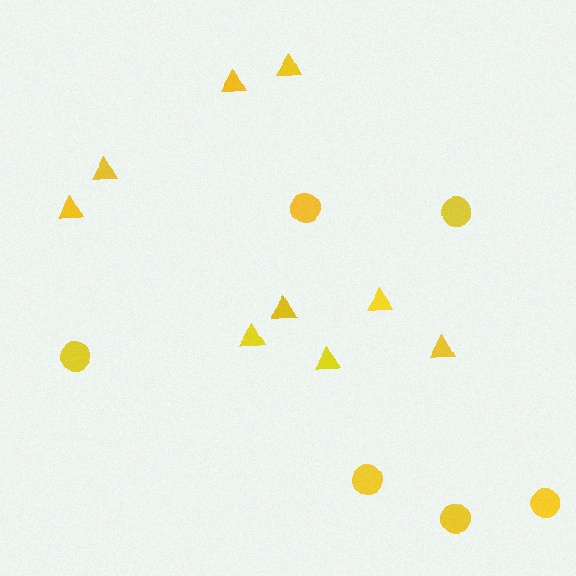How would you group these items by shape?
There are 2 groups: one group of triangles (9) and one group of circles (6).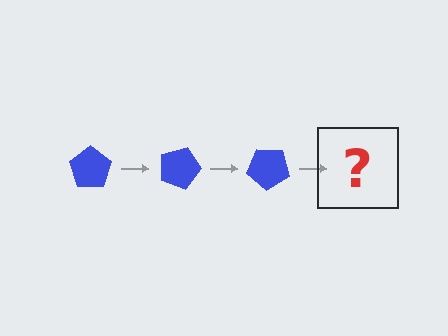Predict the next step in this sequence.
The next step is a blue pentagon rotated 60 degrees.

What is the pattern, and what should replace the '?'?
The pattern is that the pentagon rotates 20 degrees each step. The '?' should be a blue pentagon rotated 60 degrees.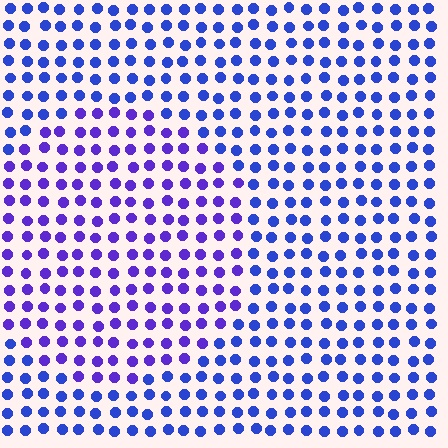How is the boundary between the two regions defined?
The boundary is defined purely by a slight shift in hue (about 29 degrees). Spacing, size, and orientation are identical on both sides.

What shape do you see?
I see a circle.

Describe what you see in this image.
The image is filled with small blue elements in a uniform arrangement. A circle-shaped region is visible where the elements are tinted to a slightly different hue, forming a subtle color boundary.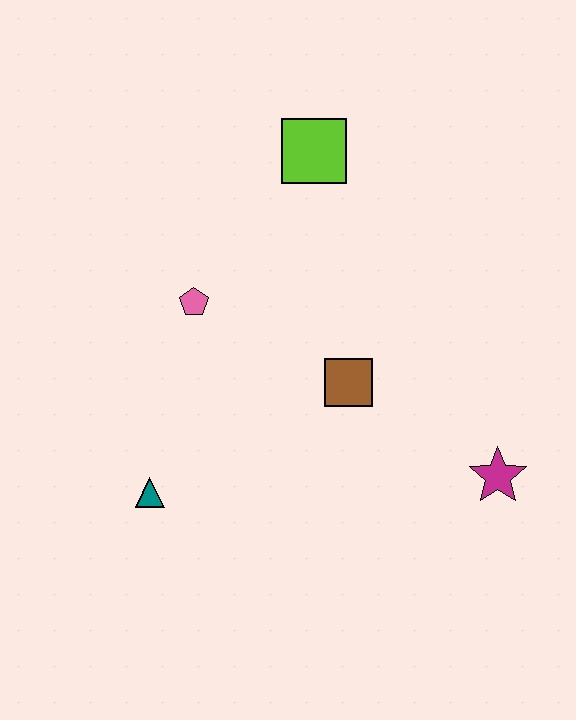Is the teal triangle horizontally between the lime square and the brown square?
No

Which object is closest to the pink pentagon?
The brown square is closest to the pink pentagon.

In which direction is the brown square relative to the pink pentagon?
The brown square is to the right of the pink pentagon.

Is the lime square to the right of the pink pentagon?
Yes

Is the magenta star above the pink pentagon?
No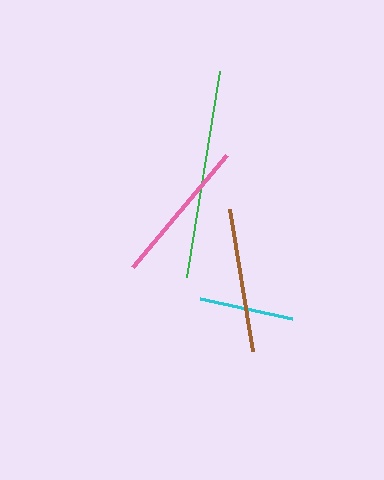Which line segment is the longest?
The green line is the longest at approximately 209 pixels.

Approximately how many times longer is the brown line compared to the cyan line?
The brown line is approximately 1.5 times the length of the cyan line.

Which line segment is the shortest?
The cyan line is the shortest at approximately 94 pixels.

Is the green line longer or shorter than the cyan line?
The green line is longer than the cyan line.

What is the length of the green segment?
The green segment is approximately 209 pixels long.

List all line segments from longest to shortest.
From longest to shortest: green, pink, brown, cyan.